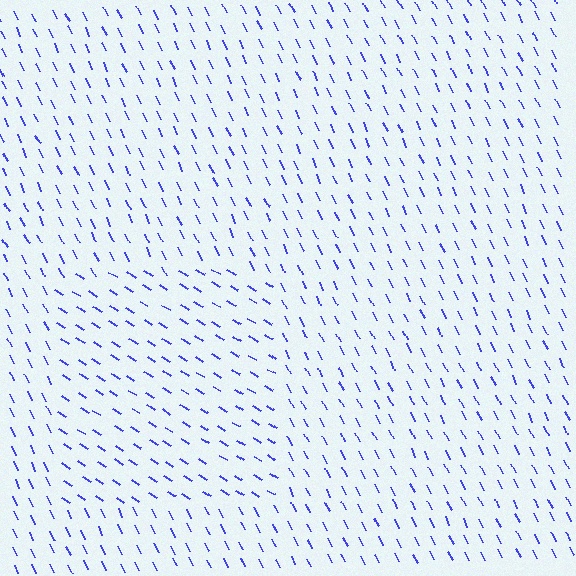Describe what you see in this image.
The image is filled with small blue line segments. A rectangle region in the image has lines oriented differently from the surrounding lines, creating a visible texture boundary.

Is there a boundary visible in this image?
Yes, there is a texture boundary formed by a change in line orientation.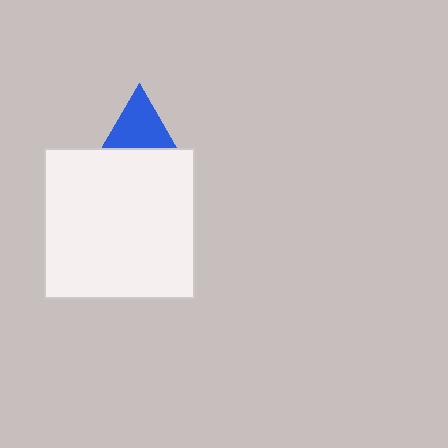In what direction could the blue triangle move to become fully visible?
The blue triangle could move up. That would shift it out from behind the white square entirely.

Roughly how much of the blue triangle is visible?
About half of it is visible (roughly 47%).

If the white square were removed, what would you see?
You would see the complete blue triangle.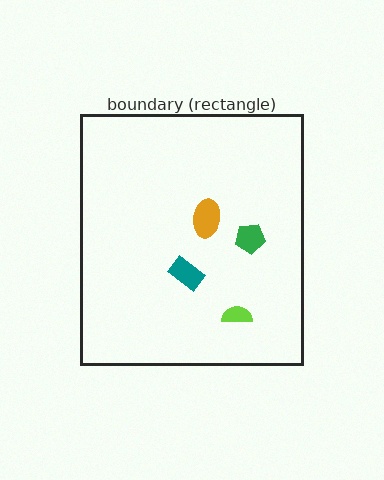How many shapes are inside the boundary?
4 inside, 0 outside.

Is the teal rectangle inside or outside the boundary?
Inside.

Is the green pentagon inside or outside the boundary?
Inside.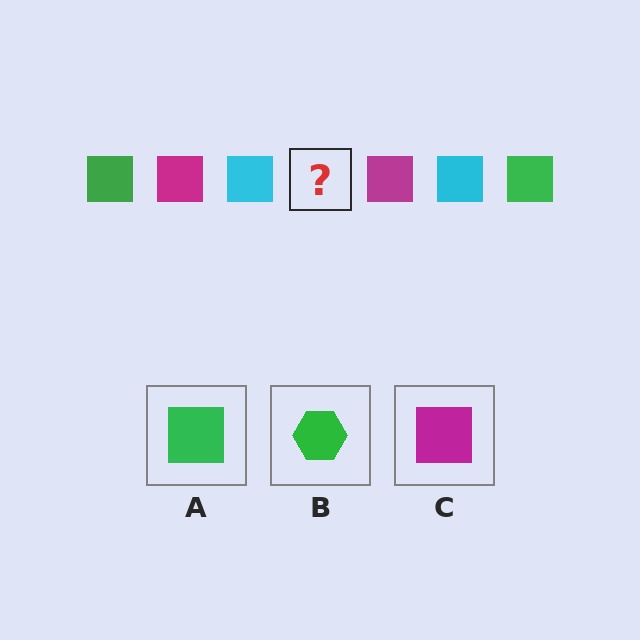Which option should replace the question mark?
Option A.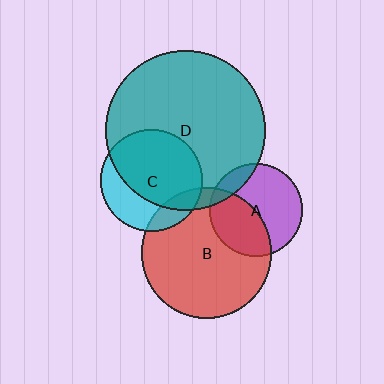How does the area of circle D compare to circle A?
Approximately 3.0 times.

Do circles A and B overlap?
Yes.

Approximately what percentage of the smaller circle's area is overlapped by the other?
Approximately 40%.